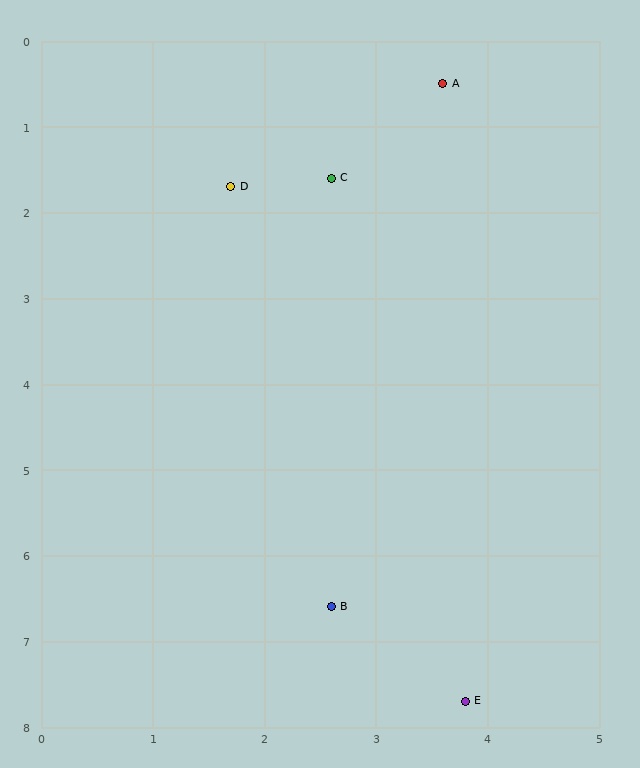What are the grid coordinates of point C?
Point C is at approximately (2.6, 1.6).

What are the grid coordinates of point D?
Point D is at approximately (1.7, 1.7).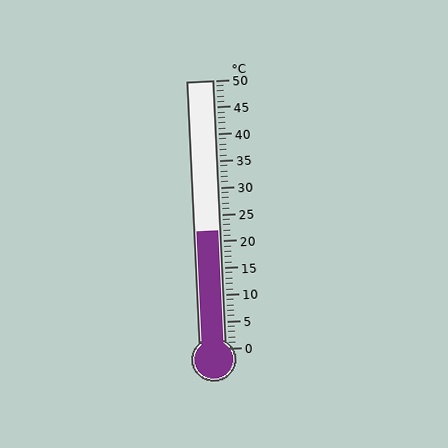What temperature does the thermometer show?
The thermometer shows approximately 22°C.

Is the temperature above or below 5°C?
The temperature is above 5°C.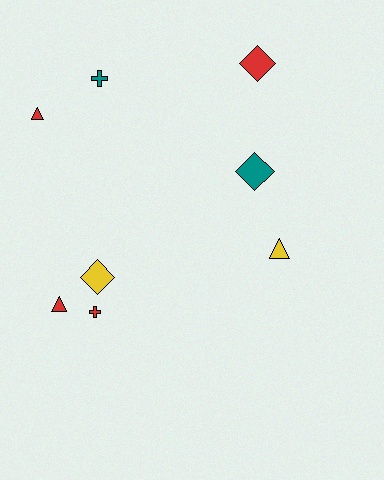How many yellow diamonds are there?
There is 1 yellow diamond.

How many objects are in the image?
There are 8 objects.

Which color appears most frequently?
Red, with 4 objects.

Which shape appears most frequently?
Triangle, with 3 objects.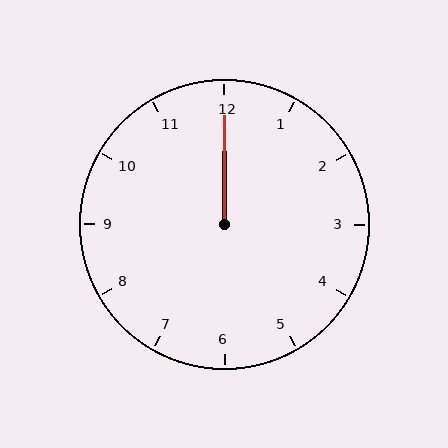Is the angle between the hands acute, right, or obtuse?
It is acute.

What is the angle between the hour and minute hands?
Approximately 0 degrees.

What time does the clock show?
12:00.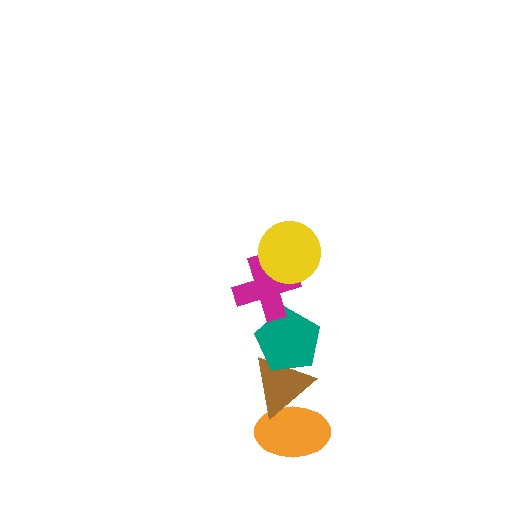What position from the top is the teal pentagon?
The teal pentagon is 3rd from the top.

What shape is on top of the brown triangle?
The teal pentagon is on top of the brown triangle.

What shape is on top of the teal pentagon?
The magenta cross is on top of the teal pentagon.